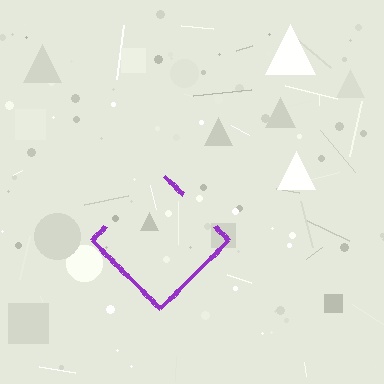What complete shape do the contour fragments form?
The contour fragments form a diamond.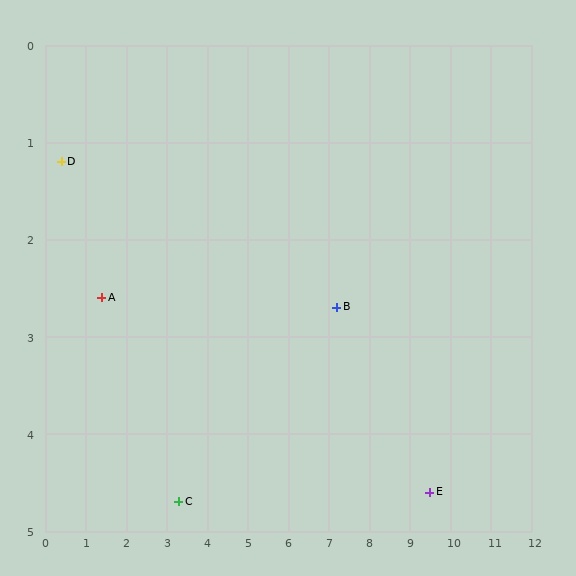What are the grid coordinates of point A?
Point A is at approximately (1.4, 2.6).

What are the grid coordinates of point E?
Point E is at approximately (9.5, 4.6).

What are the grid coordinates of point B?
Point B is at approximately (7.2, 2.7).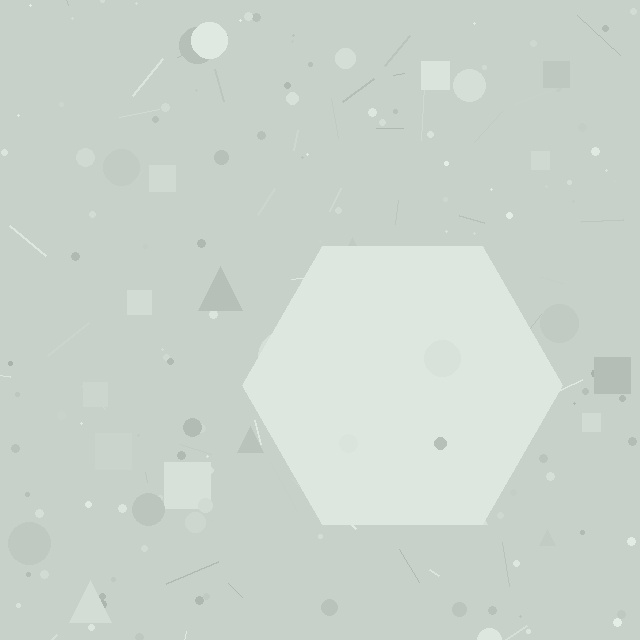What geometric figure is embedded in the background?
A hexagon is embedded in the background.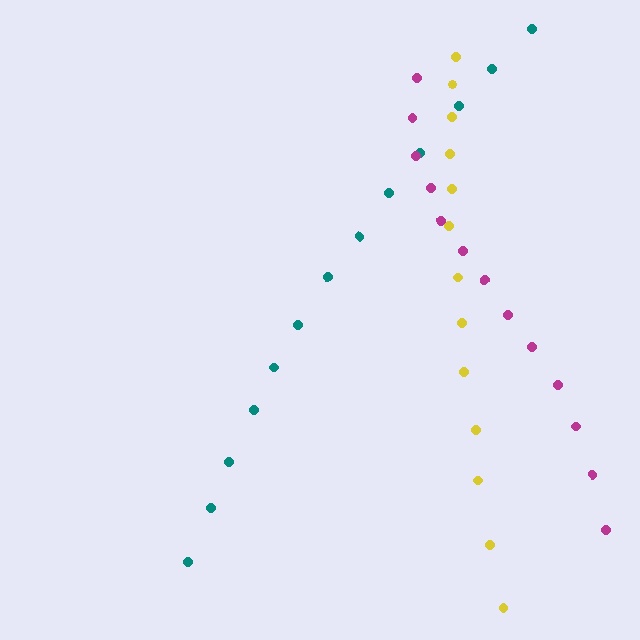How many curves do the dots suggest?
There are 3 distinct paths.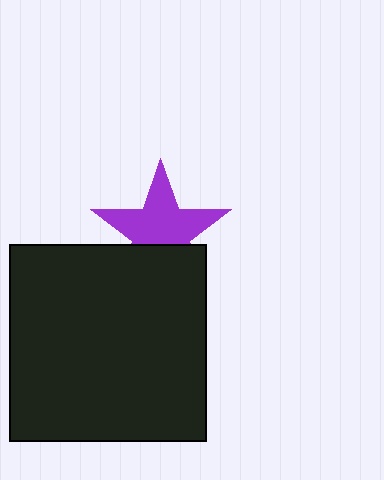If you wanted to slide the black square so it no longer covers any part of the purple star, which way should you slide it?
Slide it down — that is the most direct way to separate the two shapes.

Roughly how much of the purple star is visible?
About half of it is visible (roughly 65%).